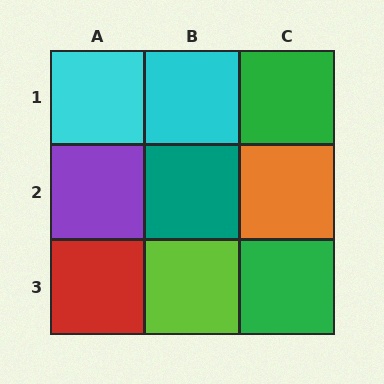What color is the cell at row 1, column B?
Cyan.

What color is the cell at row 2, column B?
Teal.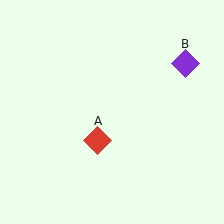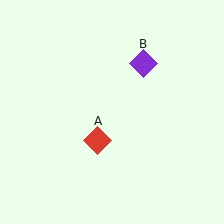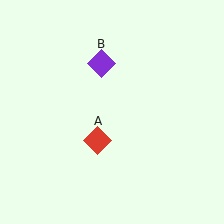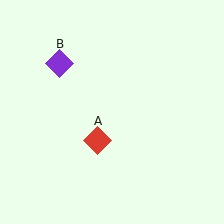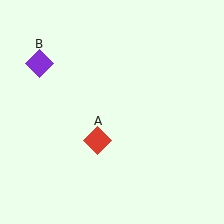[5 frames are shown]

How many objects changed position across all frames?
1 object changed position: purple diamond (object B).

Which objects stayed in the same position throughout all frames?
Red diamond (object A) remained stationary.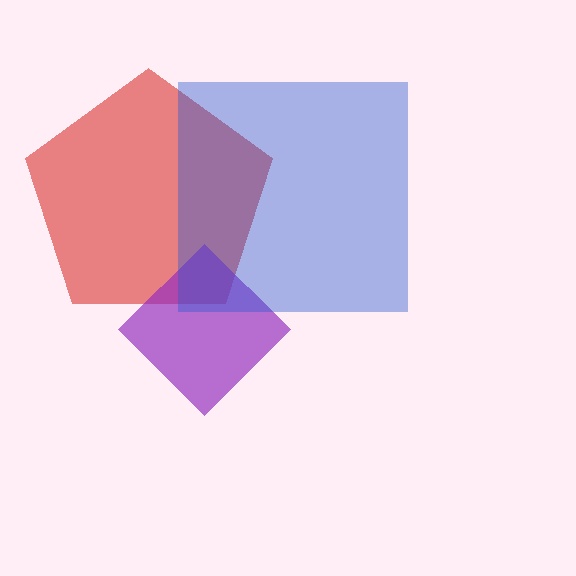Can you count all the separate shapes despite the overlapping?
Yes, there are 3 separate shapes.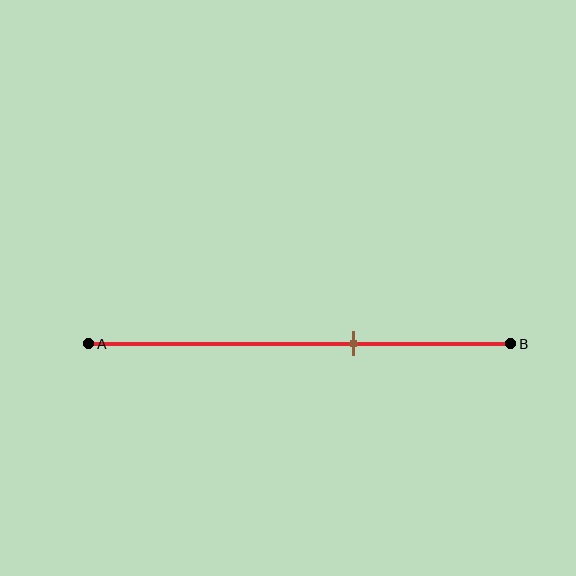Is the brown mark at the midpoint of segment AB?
No, the mark is at about 65% from A, not at the 50% midpoint.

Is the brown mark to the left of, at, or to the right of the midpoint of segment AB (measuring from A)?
The brown mark is to the right of the midpoint of segment AB.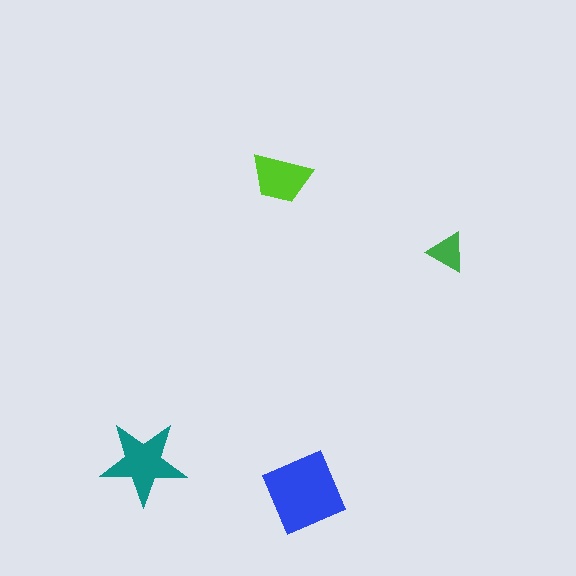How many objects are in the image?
There are 4 objects in the image.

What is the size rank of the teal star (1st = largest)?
2nd.